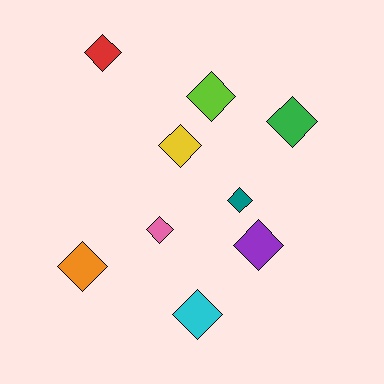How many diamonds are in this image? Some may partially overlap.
There are 9 diamonds.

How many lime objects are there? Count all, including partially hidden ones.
There is 1 lime object.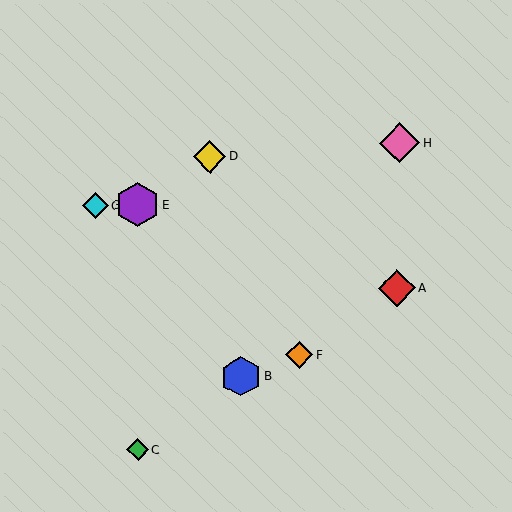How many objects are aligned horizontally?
2 objects (E, G) are aligned horizontally.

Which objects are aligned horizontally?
Objects E, G are aligned horizontally.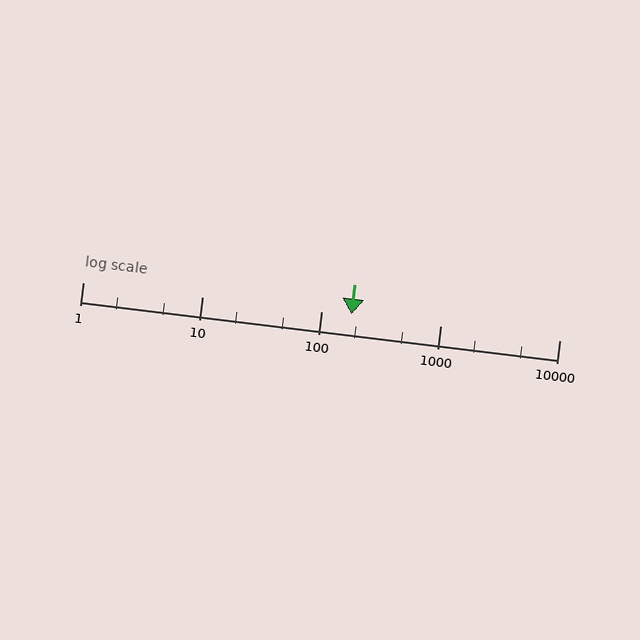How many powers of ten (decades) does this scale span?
The scale spans 4 decades, from 1 to 10000.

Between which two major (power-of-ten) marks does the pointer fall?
The pointer is between 100 and 1000.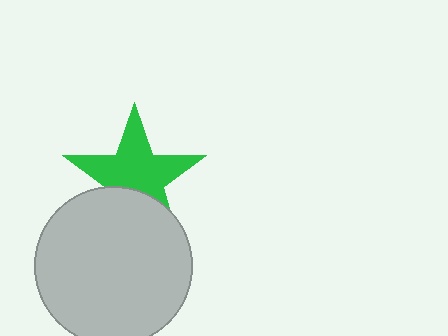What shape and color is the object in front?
The object in front is a light gray circle.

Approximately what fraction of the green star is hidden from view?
Roughly 33% of the green star is hidden behind the light gray circle.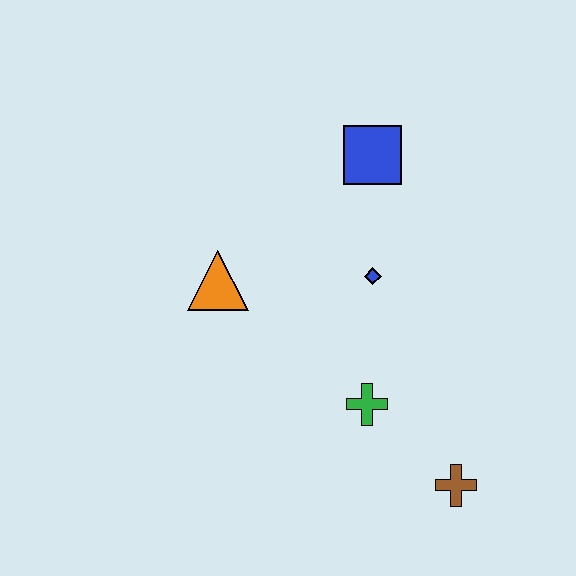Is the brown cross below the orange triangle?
Yes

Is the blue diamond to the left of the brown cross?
Yes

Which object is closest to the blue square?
The blue diamond is closest to the blue square.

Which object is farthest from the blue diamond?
The brown cross is farthest from the blue diamond.